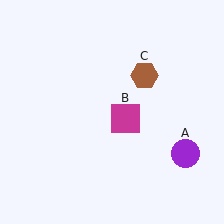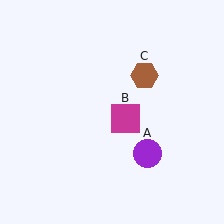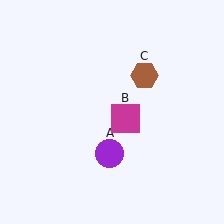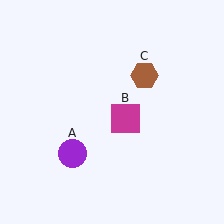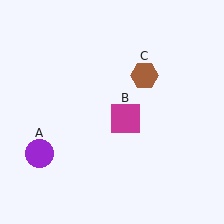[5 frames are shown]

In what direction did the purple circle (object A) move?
The purple circle (object A) moved left.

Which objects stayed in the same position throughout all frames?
Magenta square (object B) and brown hexagon (object C) remained stationary.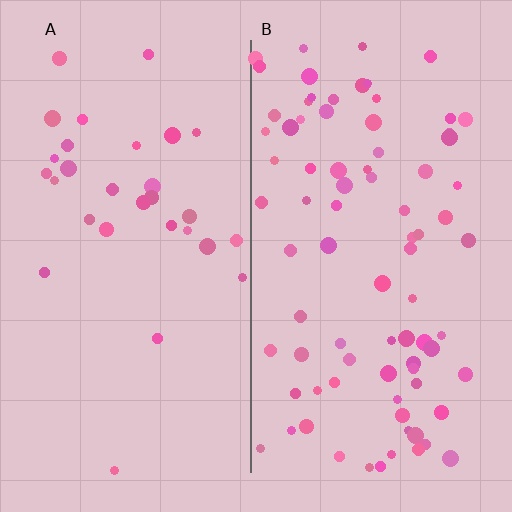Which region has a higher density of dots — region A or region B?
B (the right).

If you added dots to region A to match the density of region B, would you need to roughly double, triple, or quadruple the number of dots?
Approximately triple.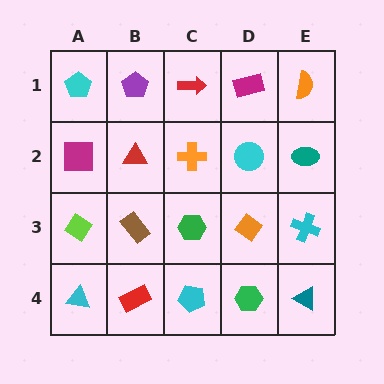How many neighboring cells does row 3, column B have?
4.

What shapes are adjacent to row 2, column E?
An orange semicircle (row 1, column E), a cyan cross (row 3, column E), a cyan circle (row 2, column D).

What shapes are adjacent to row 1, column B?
A red triangle (row 2, column B), a cyan pentagon (row 1, column A), a red arrow (row 1, column C).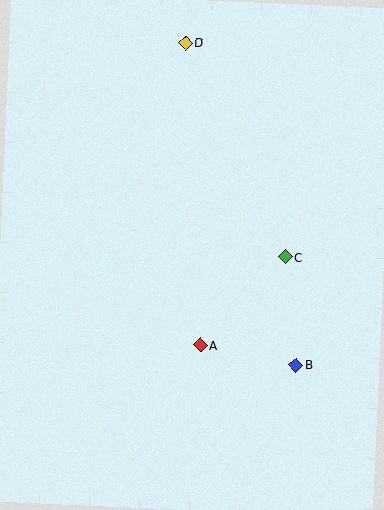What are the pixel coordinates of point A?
Point A is at (200, 345).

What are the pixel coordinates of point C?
Point C is at (285, 257).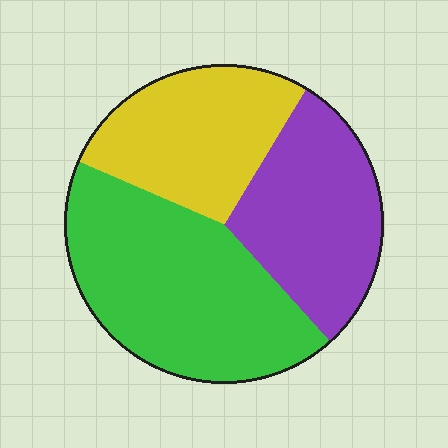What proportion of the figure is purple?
Purple covers around 30% of the figure.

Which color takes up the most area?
Green, at roughly 45%.